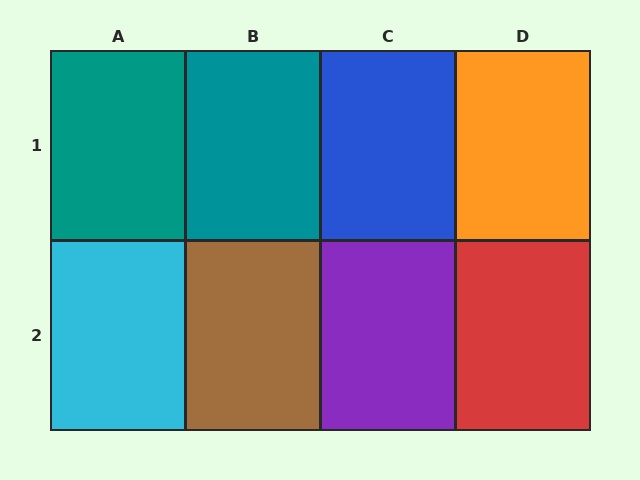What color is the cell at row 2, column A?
Cyan.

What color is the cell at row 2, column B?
Brown.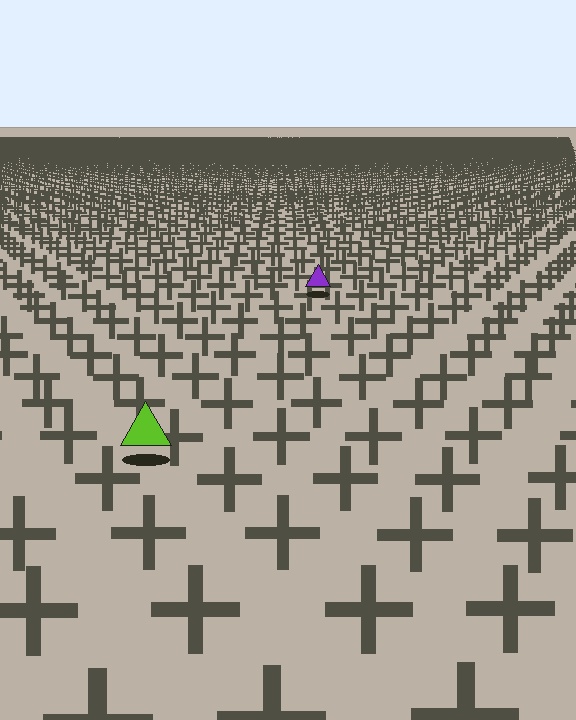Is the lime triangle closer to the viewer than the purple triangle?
Yes. The lime triangle is closer — you can tell from the texture gradient: the ground texture is coarser near it.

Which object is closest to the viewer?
The lime triangle is closest. The texture marks near it are larger and more spread out.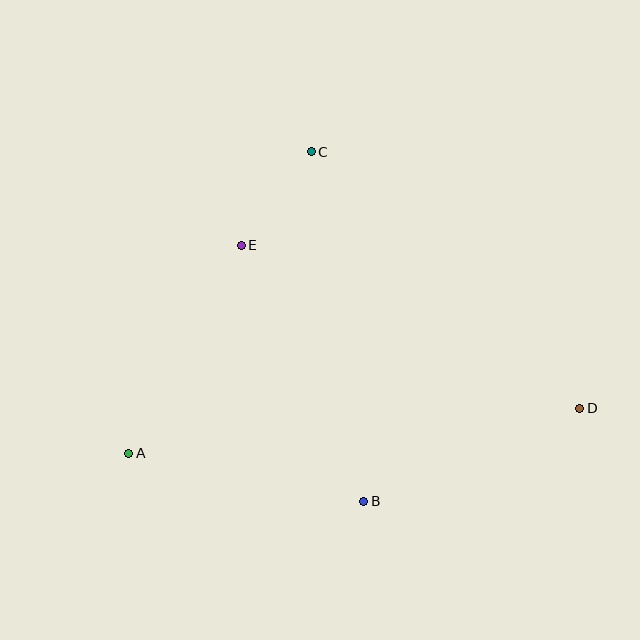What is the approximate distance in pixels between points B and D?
The distance between B and D is approximately 236 pixels.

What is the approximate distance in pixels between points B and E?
The distance between B and E is approximately 284 pixels.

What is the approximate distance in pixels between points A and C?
The distance between A and C is approximately 352 pixels.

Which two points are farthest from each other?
Points A and D are farthest from each other.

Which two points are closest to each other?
Points C and E are closest to each other.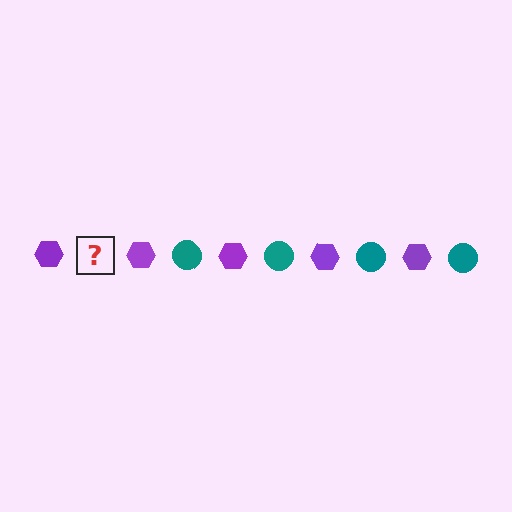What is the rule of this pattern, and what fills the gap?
The rule is that the pattern alternates between purple hexagon and teal circle. The gap should be filled with a teal circle.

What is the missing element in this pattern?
The missing element is a teal circle.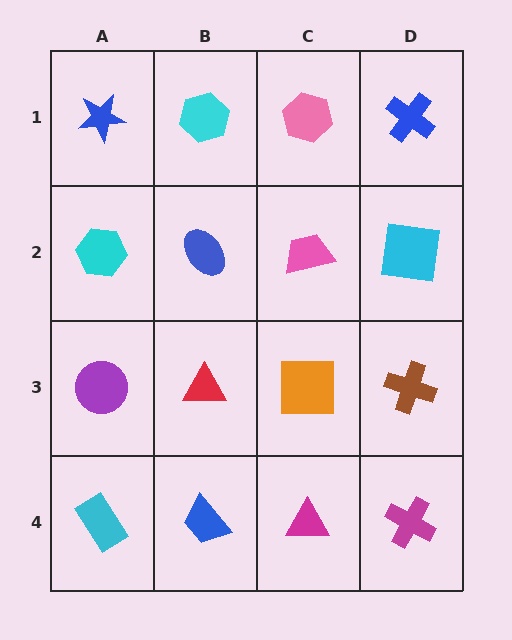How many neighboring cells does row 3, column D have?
3.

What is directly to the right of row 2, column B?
A pink trapezoid.